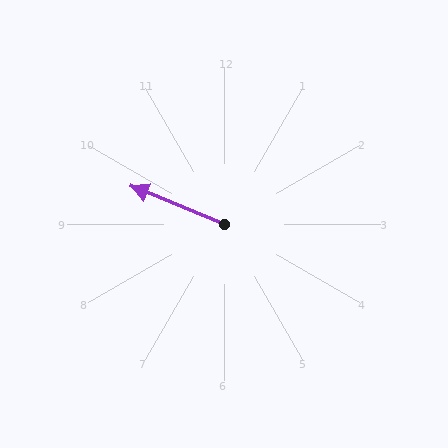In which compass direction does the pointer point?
West.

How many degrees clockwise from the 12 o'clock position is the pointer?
Approximately 292 degrees.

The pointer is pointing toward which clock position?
Roughly 10 o'clock.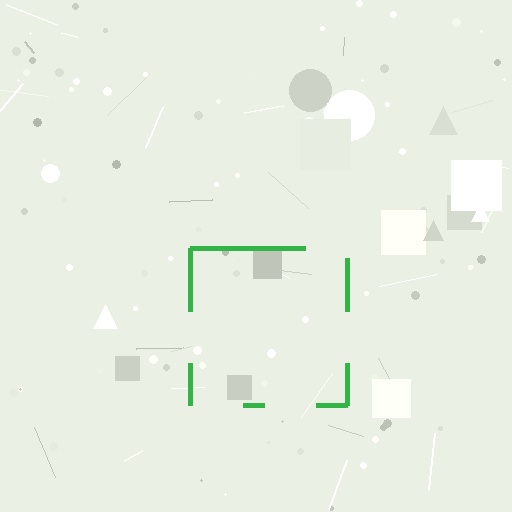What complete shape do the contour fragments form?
The contour fragments form a square.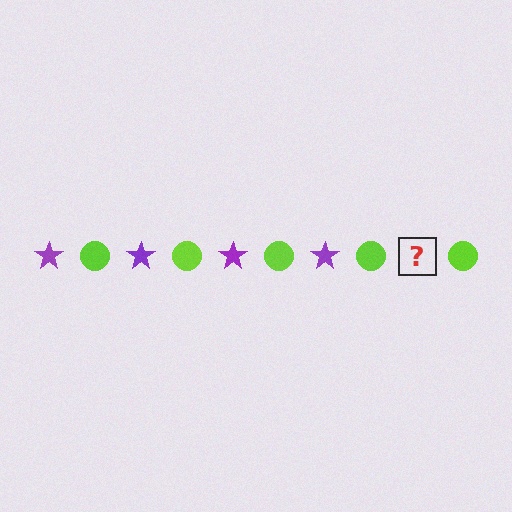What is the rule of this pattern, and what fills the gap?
The rule is that the pattern alternates between purple star and lime circle. The gap should be filled with a purple star.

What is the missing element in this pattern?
The missing element is a purple star.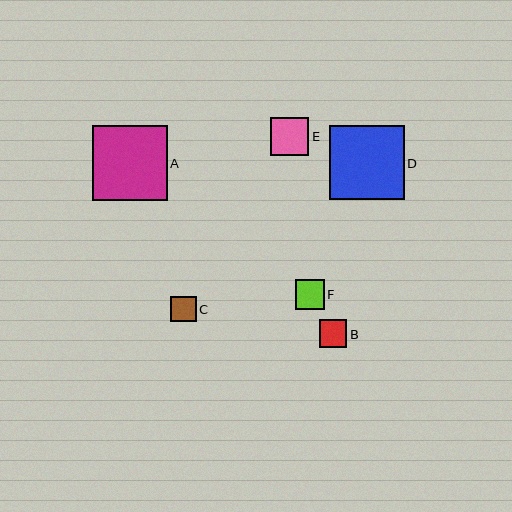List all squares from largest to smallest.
From largest to smallest: A, D, E, F, B, C.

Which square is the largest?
Square A is the largest with a size of approximately 75 pixels.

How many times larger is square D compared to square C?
Square D is approximately 2.9 times the size of square C.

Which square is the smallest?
Square C is the smallest with a size of approximately 26 pixels.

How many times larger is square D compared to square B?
Square D is approximately 2.7 times the size of square B.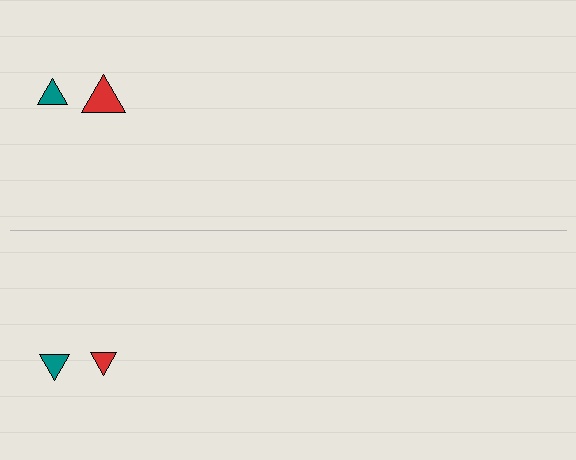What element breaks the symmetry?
The red triangle on the bottom side has a different size than its mirror counterpart.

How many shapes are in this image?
There are 4 shapes in this image.